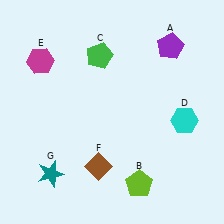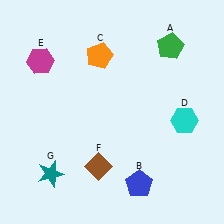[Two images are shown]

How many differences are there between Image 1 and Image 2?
There are 3 differences between the two images.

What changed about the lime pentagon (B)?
In Image 1, B is lime. In Image 2, it changed to blue.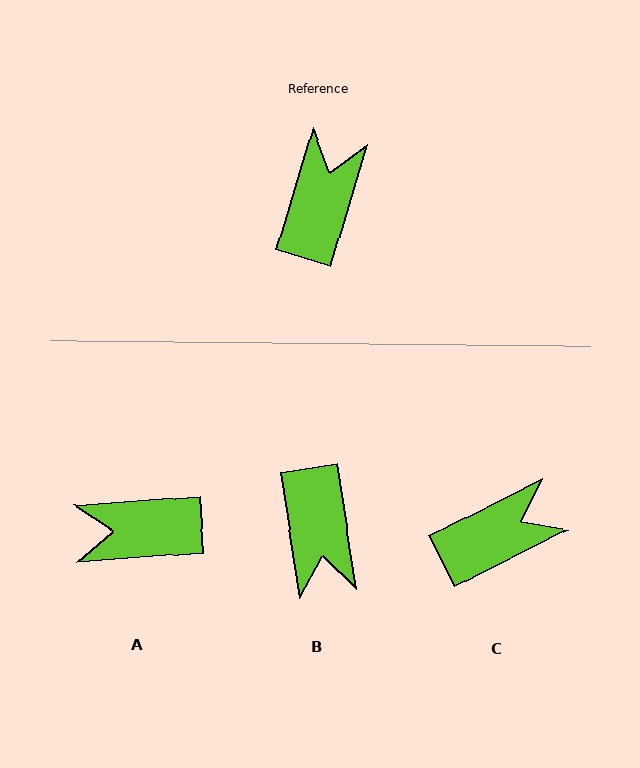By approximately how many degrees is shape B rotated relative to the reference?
Approximately 154 degrees clockwise.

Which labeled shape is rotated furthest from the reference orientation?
B, about 154 degrees away.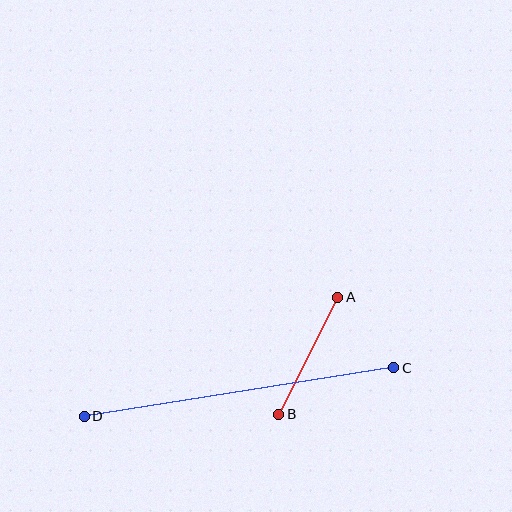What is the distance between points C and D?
The distance is approximately 314 pixels.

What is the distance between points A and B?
The distance is approximately 131 pixels.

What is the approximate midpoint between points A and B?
The midpoint is at approximately (308, 356) pixels.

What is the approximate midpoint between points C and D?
The midpoint is at approximately (239, 392) pixels.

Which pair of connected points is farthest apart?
Points C and D are farthest apart.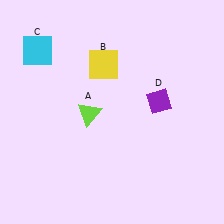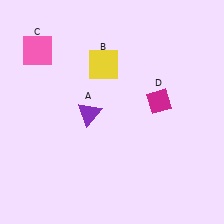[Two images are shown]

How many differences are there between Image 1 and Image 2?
There are 3 differences between the two images.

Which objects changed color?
A changed from lime to purple. C changed from cyan to pink. D changed from purple to magenta.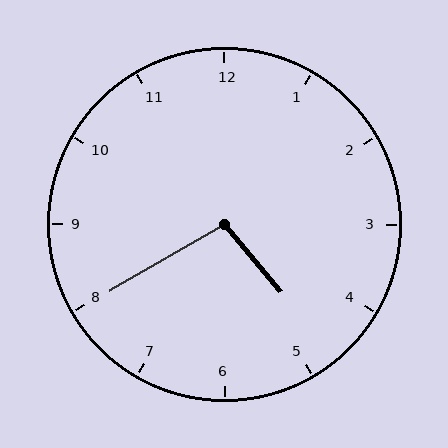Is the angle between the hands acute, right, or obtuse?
It is obtuse.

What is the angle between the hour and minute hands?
Approximately 100 degrees.